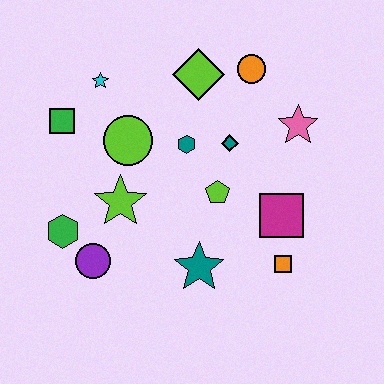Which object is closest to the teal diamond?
The teal hexagon is closest to the teal diamond.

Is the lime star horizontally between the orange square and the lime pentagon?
No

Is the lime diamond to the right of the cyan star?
Yes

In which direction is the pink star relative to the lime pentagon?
The pink star is to the right of the lime pentagon.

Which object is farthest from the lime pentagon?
The green square is farthest from the lime pentagon.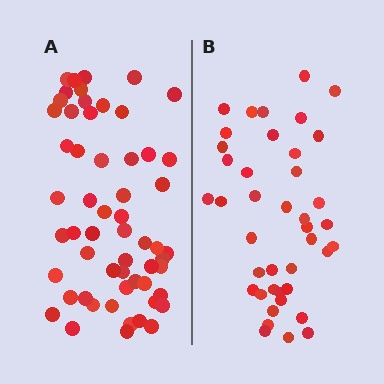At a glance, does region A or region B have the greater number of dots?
Region A (the left region) has more dots.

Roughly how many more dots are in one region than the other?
Region A has approximately 15 more dots than region B.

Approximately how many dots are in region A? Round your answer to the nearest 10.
About 60 dots. (The exact count is 57, which rounds to 60.)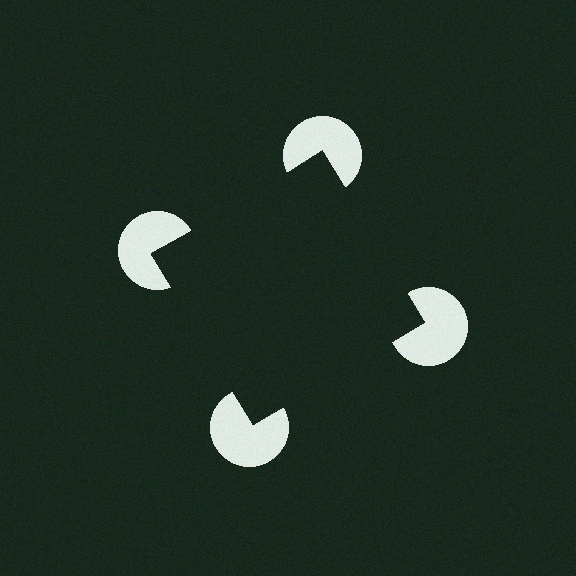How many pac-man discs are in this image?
There are 4 — one at each vertex of the illusory square.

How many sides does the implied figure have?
4 sides.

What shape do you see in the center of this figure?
An illusory square — its edges are inferred from the aligned wedge cuts in the pac-man discs, not physically drawn.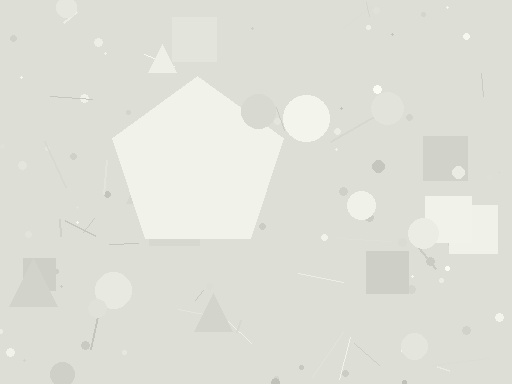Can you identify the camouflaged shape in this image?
The camouflaged shape is a pentagon.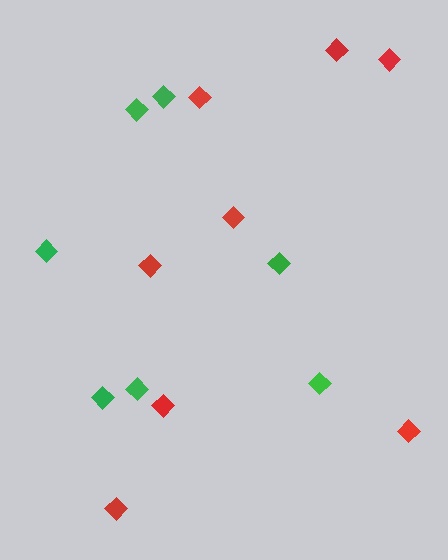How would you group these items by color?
There are 2 groups: one group of red diamonds (8) and one group of green diamonds (7).